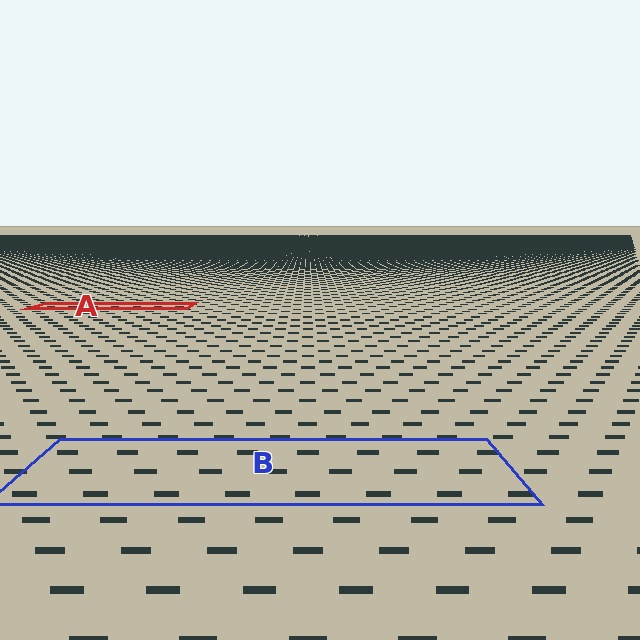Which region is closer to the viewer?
Region B is closer. The texture elements there are larger and more spread out.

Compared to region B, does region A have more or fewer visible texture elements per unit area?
Region A has more texture elements per unit area — they are packed more densely because it is farther away.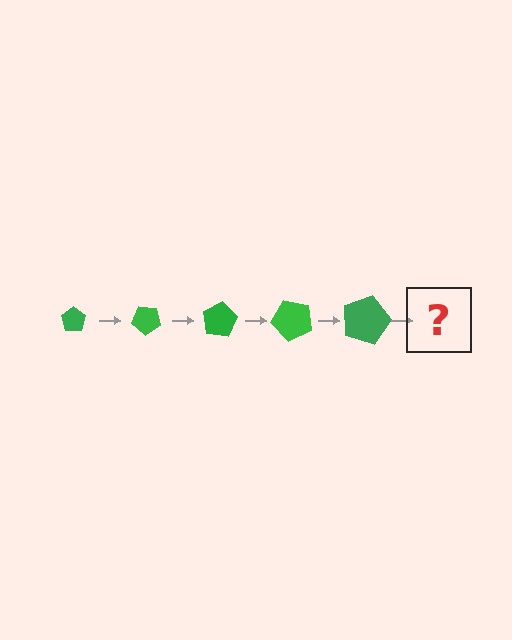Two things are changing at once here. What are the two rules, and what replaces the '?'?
The two rules are that the pentagon grows larger each step and it rotates 40 degrees each step. The '?' should be a pentagon, larger than the previous one and rotated 200 degrees from the start.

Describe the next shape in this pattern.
It should be a pentagon, larger than the previous one and rotated 200 degrees from the start.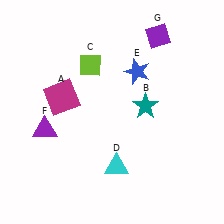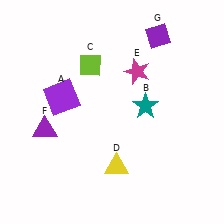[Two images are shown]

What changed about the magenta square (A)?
In Image 1, A is magenta. In Image 2, it changed to purple.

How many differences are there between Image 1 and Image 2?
There are 3 differences between the two images.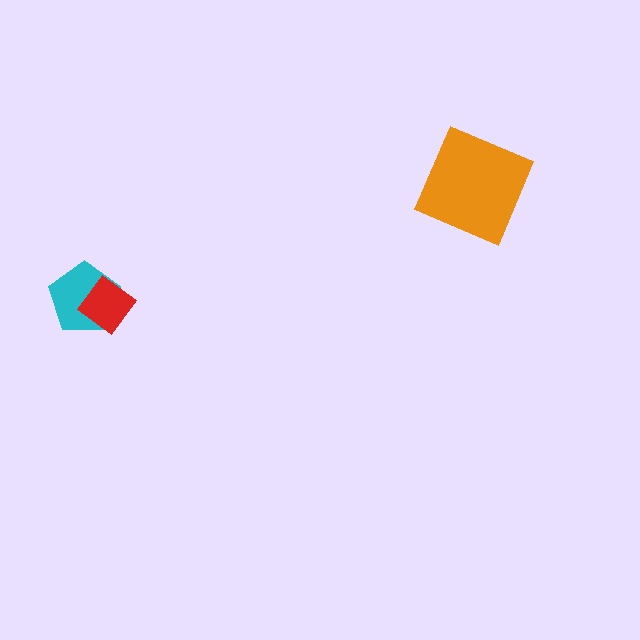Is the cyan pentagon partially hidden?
Yes, it is partially covered by another shape.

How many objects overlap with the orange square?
0 objects overlap with the orange square.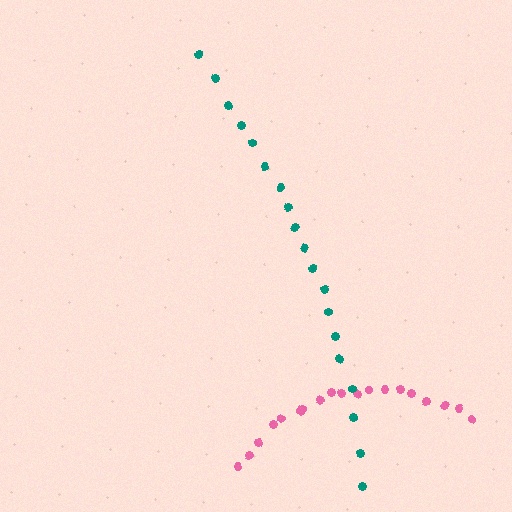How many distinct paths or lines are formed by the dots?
There are 2 distinct paths.